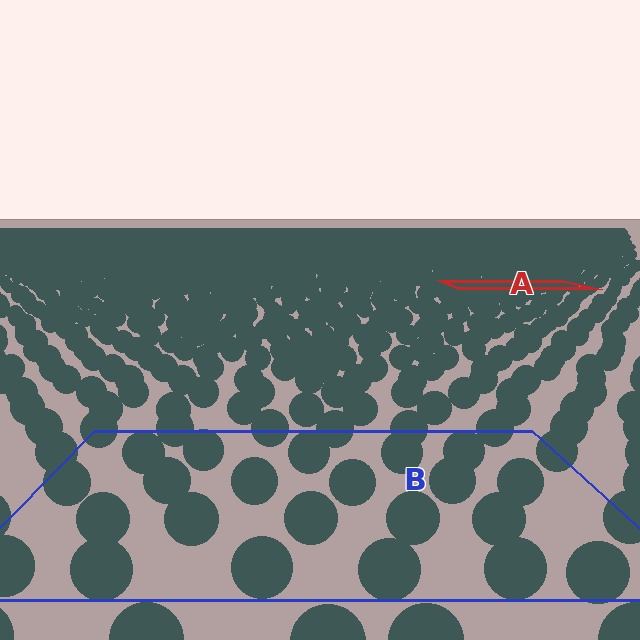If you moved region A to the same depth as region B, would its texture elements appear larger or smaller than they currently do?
They would appear larger. At a closer depth, the same texture elements are projected at a bigger on-screen size.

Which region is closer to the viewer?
Region B is closer. The texture elements there are larger and more spread out.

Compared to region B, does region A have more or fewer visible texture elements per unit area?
Region A has more texture elements per unit area — they are packed more densely because it is farther away.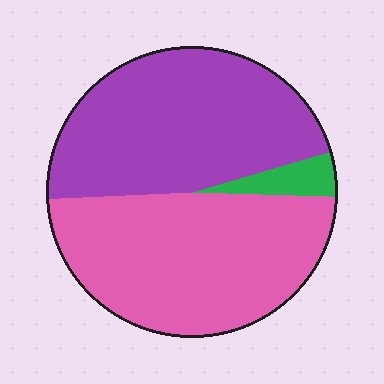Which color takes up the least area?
Green, at roughly 5%.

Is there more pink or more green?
Pink.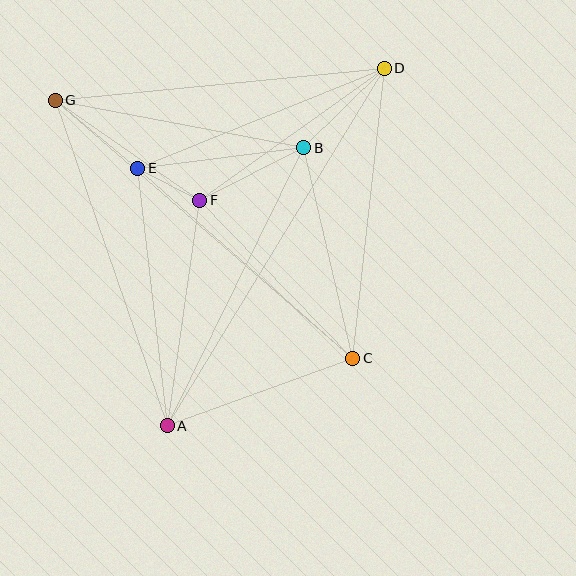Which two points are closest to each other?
Points E and F are closest to each other.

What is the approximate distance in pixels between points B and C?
The distance between B and C is approximately 216 pixels.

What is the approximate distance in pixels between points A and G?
The distance between A and G is approximately 344 pixels.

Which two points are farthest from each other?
Points A and D are farthest from each other.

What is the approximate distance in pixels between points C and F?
The distance between C and F is approximately 220 pixels.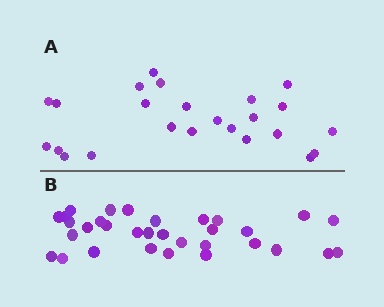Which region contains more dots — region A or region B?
Region B (the bottom region) has more dots.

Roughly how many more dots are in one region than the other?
Region B has roughly 8 or so more dots than region A.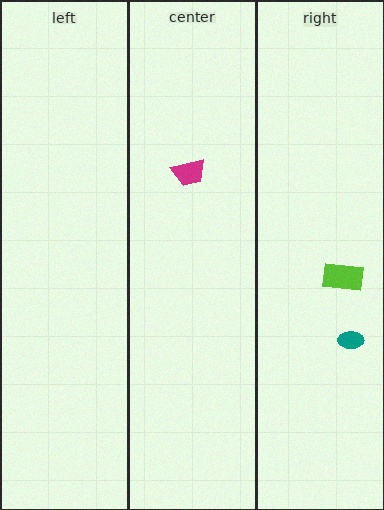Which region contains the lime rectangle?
The right region.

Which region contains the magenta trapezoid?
The center region.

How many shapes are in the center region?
1.